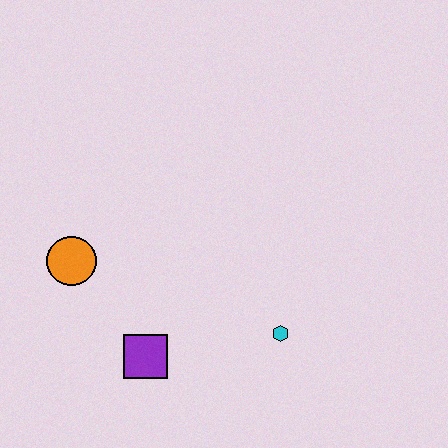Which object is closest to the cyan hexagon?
The purple square is closest to the cyan hexagon.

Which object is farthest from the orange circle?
The cyan hexagon is farthest from the orange circle.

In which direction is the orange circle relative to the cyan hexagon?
The orange circle is to the left of the cyan hexagon.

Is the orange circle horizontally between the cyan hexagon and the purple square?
No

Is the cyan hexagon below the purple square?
No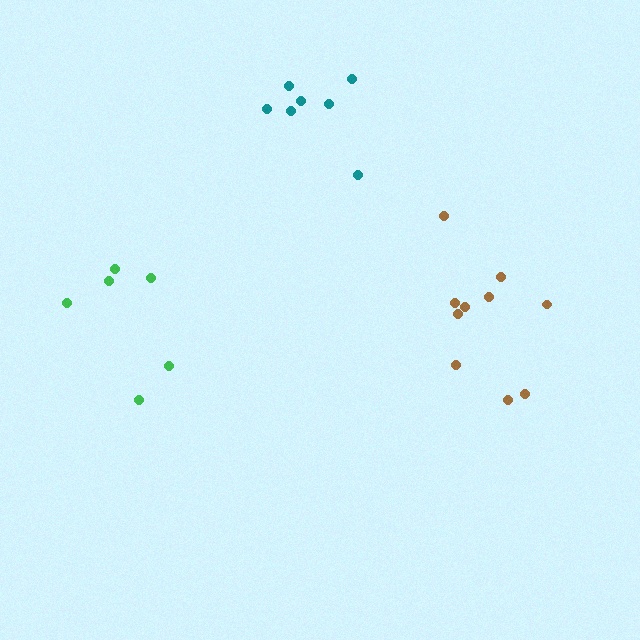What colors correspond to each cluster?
The clusters are colored: green, teal, brown.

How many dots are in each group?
Group 1: 6 dots, Group 2: 7 dots, Group 3: 10 dots (23 total).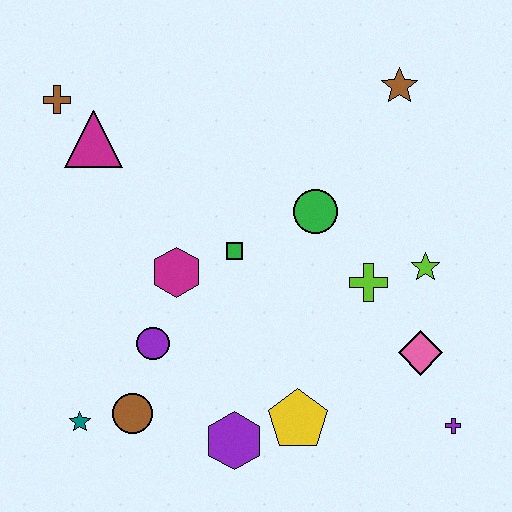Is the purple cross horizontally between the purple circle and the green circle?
No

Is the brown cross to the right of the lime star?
No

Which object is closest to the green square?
The magenta hexagon is closest to the green square.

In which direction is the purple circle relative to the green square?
The purple circle is below the green square.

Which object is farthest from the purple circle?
The brown star is farthest from the purple circle.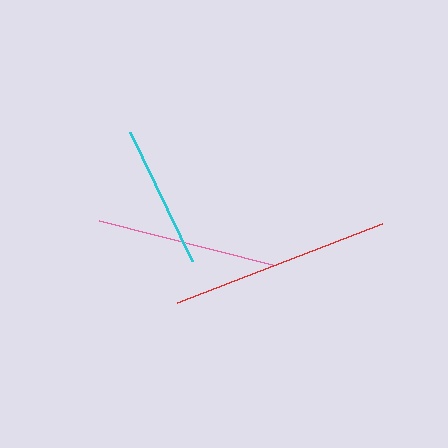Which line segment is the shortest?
The cyan line is the shortest at approximately 143 pixels.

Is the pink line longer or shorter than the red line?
The red line is longer than the pink line.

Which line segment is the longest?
The red line is the longest at approximately 220 pixels.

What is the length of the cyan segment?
The cyan segment is approximately 143 pixels long.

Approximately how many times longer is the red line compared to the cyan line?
The red line is approximately 1.5 times the length of the cyan line.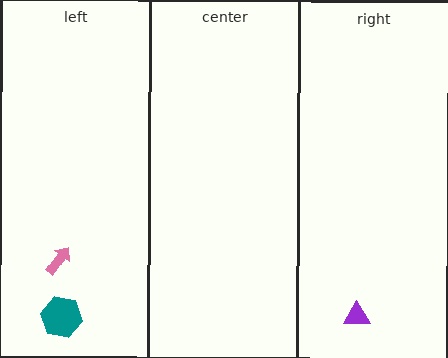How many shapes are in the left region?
2.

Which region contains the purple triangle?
The right region.